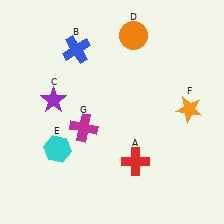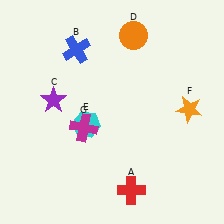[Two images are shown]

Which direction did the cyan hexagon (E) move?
The cyan hexagon (E) moved right.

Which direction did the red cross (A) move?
The red cross (A) moved down.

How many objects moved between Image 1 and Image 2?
2 objects moved between the two images.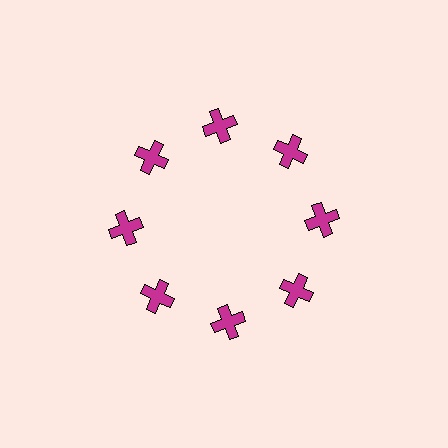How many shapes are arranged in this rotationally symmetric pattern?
There are 8 shapes, arranged in 8 groups of 1.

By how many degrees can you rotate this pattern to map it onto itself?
The pattern maps onto itself every 45 degrees of rotation.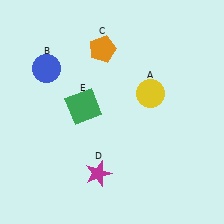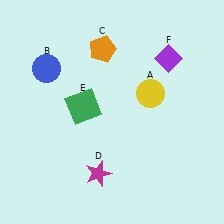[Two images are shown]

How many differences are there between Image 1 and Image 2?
There is 1 difference between the two images.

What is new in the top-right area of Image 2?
A purple diamond (F) was added in the top-right area of Image 2.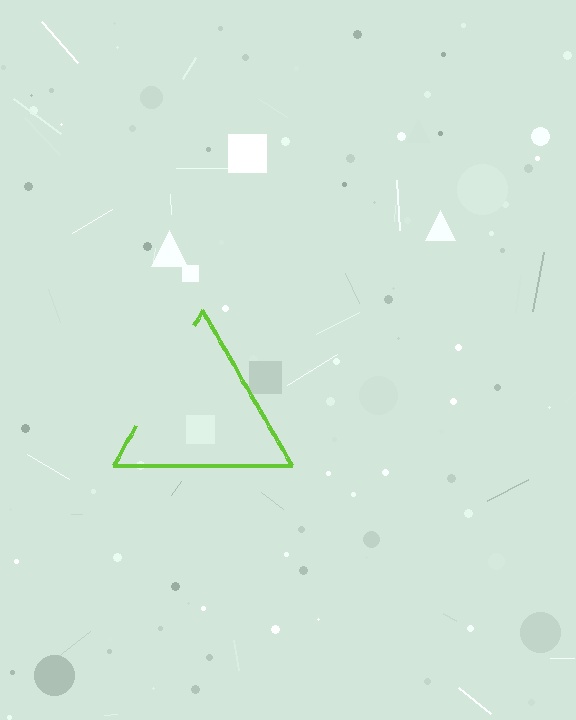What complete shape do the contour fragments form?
The contour fragments form a triangle.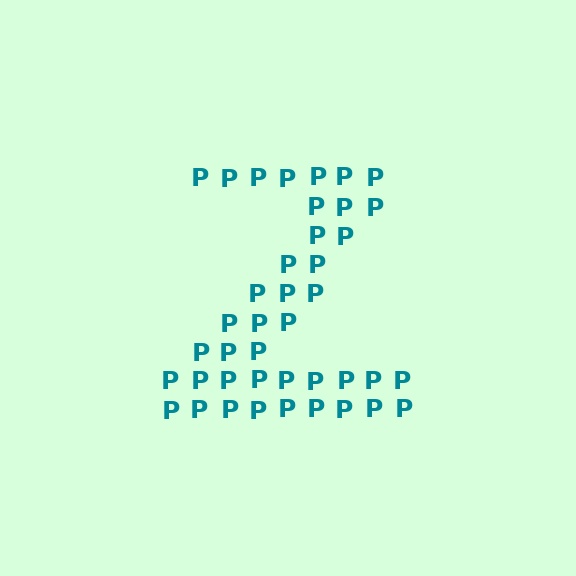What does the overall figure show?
The overall figure shows the letter Z.